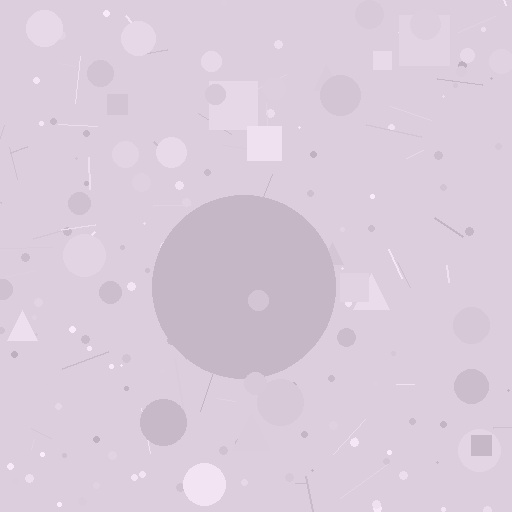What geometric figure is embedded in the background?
A circle is embedded in the background.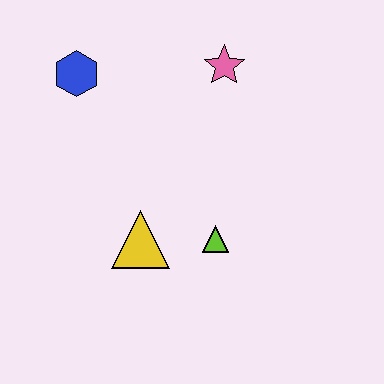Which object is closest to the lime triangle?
The yellow triangle is closest to the lime triangle.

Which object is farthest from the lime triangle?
The blue hexagon is farthest from the lime triangle.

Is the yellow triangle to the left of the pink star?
Yes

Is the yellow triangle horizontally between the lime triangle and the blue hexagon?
Yes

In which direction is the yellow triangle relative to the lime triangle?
The yellow triangle is to the left of the lime triangle.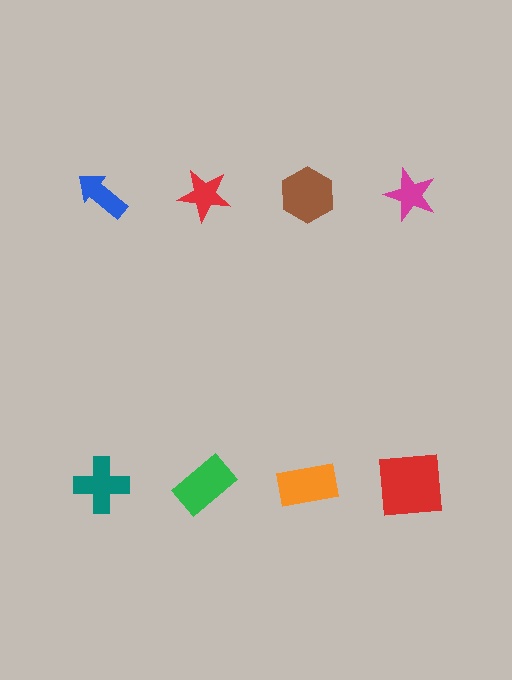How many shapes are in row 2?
4 shapes.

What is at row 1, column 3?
A brown hexagon.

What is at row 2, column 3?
An orange rectangle.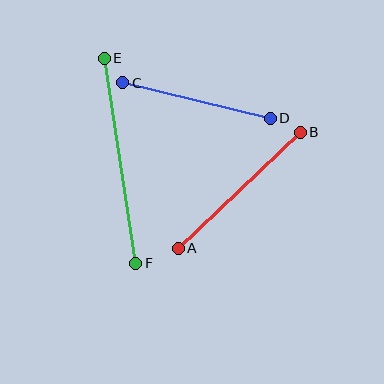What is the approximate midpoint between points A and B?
The midpoint is at approximately (239, 190) pixels.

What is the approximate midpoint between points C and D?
The midpoint is at approximately (196, 101) pixels.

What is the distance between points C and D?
The distance is approximately 152 pixels.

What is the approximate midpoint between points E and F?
The midpoint is at approximately (120, 161) pixels.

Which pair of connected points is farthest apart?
Points E and F are farthest apart.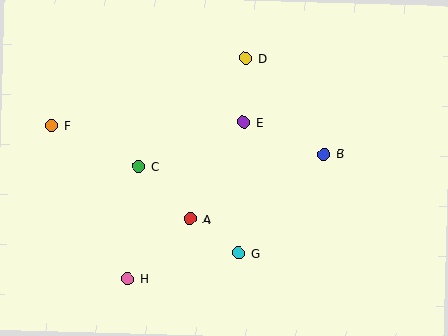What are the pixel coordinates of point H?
Point H is at (128, 279).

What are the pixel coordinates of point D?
Point D is at (246, 58).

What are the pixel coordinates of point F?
Point F is at (52, 126).